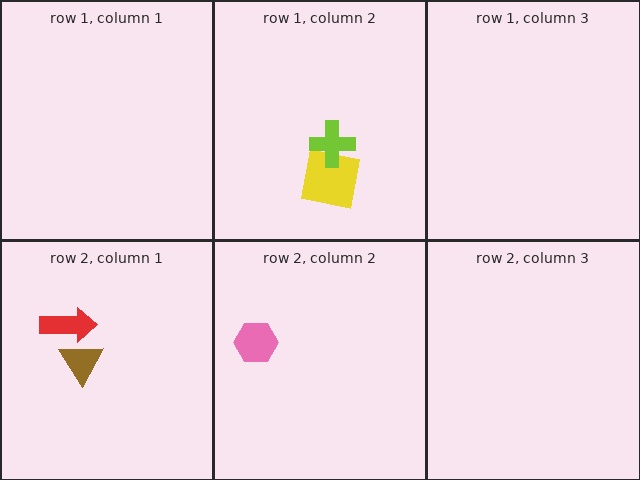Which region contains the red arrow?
The row 2, column 1 region.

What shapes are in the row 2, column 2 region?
The pink hexagon.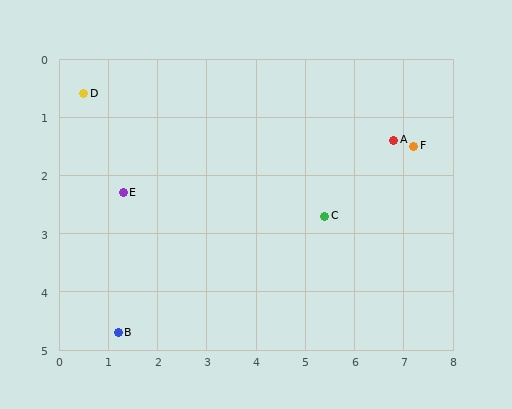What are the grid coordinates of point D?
Point D is at approximately (0.5, 0.6).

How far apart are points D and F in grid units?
Points D and F are about 6.8 grid units apart.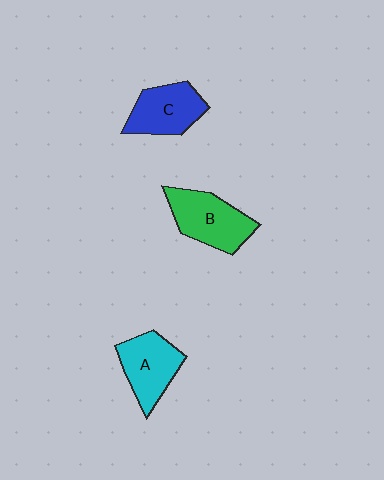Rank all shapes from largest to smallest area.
From largest to smallest: B (green), A (cyan), C (blue).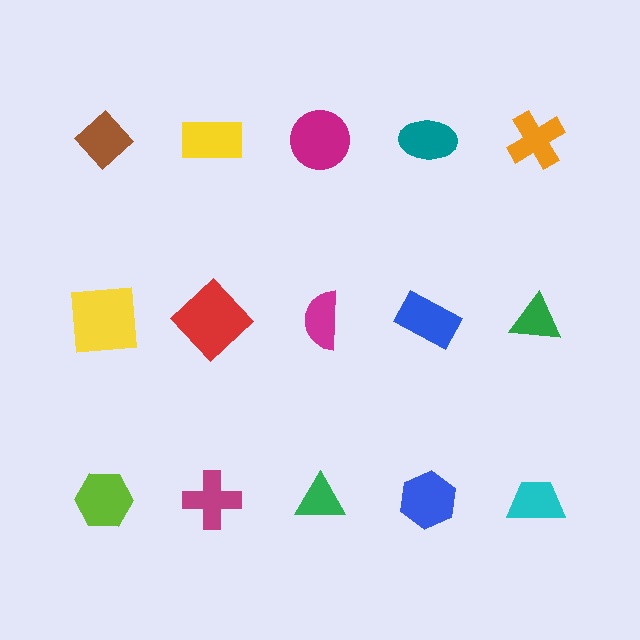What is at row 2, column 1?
A yellow square.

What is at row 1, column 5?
An orange cross.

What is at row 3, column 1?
A lime hexagon.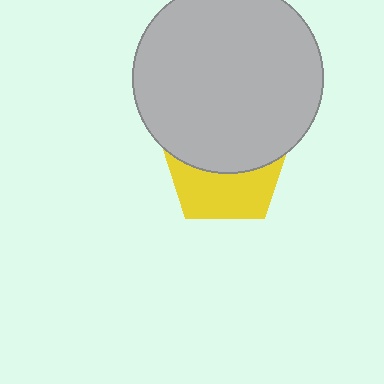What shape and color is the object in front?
The object in front is a light gray circle.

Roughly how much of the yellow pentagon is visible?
About half of it is visible (roughly 46%).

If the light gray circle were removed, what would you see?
You would see the complete yellow pentagon.